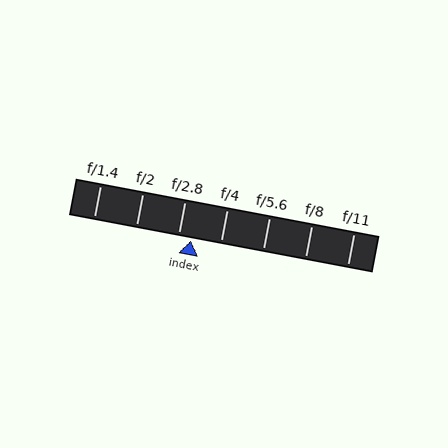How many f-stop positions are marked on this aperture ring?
There are 7 f-stop positions marked.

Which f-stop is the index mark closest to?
The index mark is closest to f/2.8.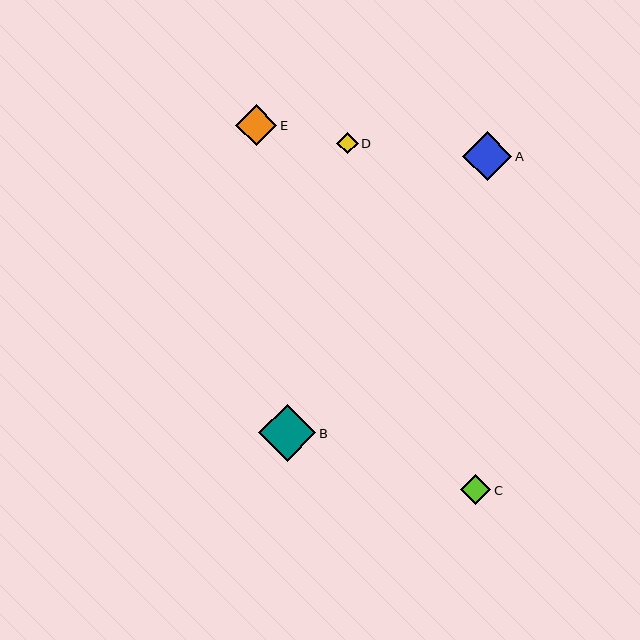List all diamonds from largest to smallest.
From largest to smallest: B, A, E, C, D.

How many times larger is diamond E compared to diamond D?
Diamond E is approximately 1.9 times the size of diamond D.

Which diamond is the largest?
Diamond B is the largest with a size of approximately 57 pixels.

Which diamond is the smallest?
Diamond D is the smallest with a size of approximately 22 pixels.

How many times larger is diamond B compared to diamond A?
Diamond B is approximately 1.2 times the size of diamond A.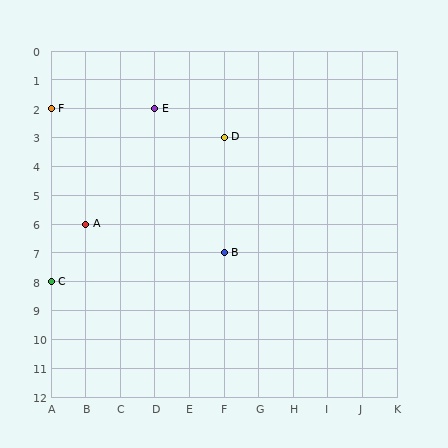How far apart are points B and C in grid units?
Points B and C are 5 columns and 1 row apart (about 5.1 grid units diagonally).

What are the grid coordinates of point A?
Point A is at grid coordinates (B, 6).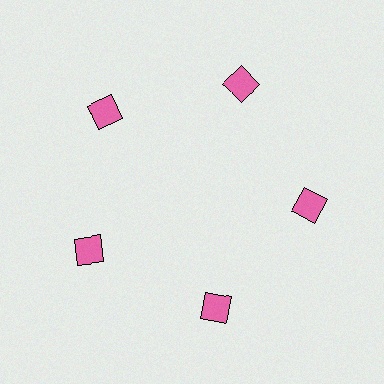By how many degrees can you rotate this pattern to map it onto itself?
The pattern maps onto itself every 72 degrees of rotation.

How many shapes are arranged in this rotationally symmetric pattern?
There are 5 shapes, arranged in 5 groups of 1.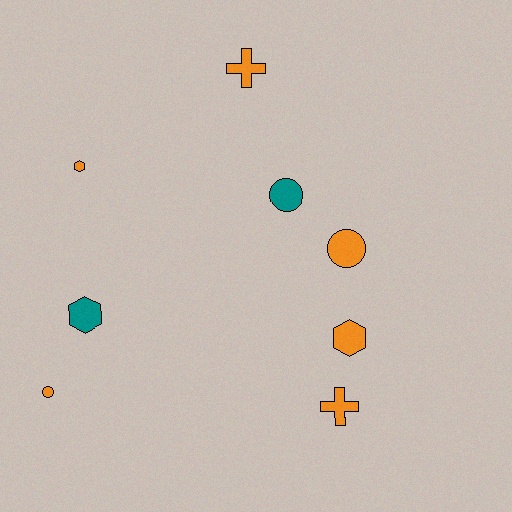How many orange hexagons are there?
There are 2 orange hexagons.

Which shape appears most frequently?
Circle, with 3 objects.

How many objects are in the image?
There are 8 objects.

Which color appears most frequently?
Orange, with 6 objects.